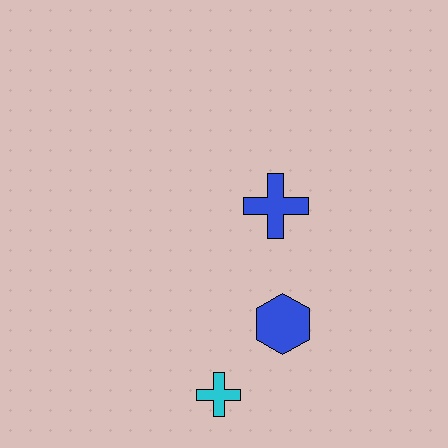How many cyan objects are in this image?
There is 1 cyan object.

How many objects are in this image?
There are 3 objects.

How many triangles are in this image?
There are no triangles.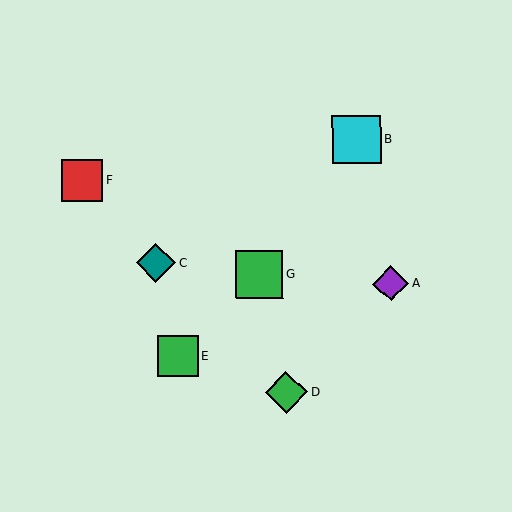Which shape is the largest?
The cyan square (labeled B) is the largest.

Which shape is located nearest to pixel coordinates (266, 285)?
The green square (labeled G) at (259, 274) is nearest to that location.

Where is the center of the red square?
The center of the red square is at (82, 180).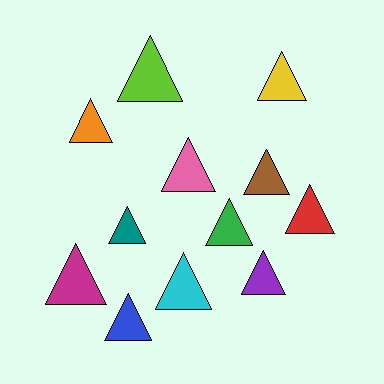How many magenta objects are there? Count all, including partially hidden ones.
There is 1 magenta object.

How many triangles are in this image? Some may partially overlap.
There are 12 triangles.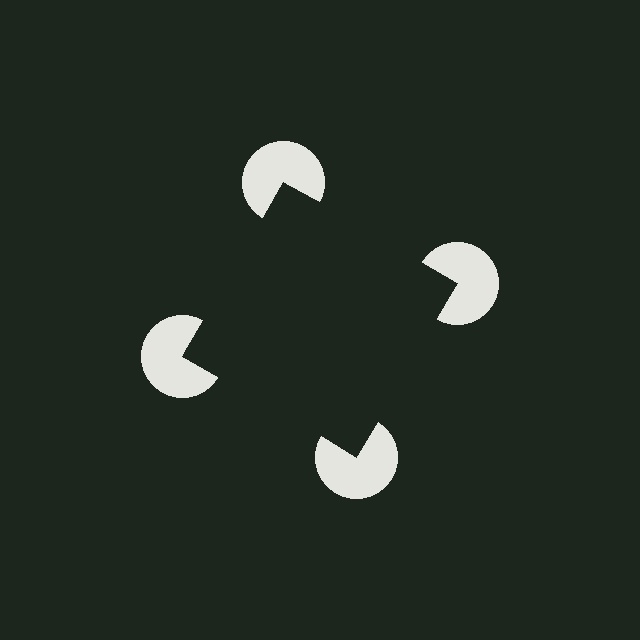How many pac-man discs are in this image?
There are 4 — one at each vertex of the illusory square.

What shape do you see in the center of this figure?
An illusory square — its edges are inferred from the aligned wedge cuts in the pac-man discs, not physically drawn.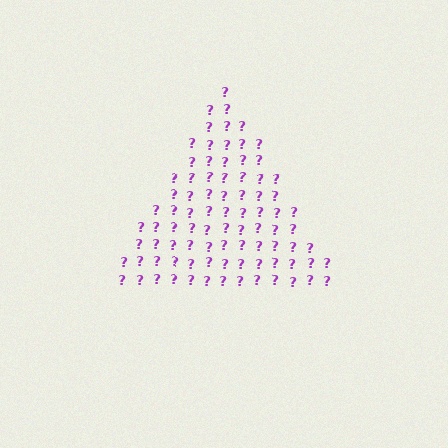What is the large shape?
The large shape is a triangle.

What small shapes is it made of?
It is made of small question marks.